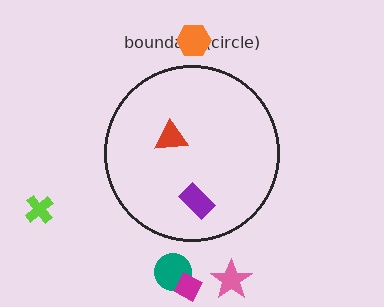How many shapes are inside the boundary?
2 inside, 5 outside.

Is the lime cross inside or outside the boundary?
Outside.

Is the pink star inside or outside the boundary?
Outside.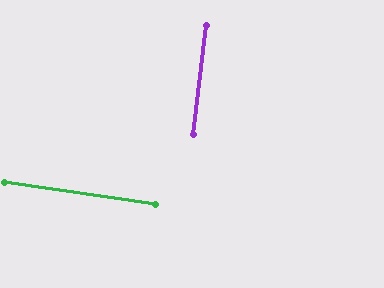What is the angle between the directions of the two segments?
Approximately 89 degrees.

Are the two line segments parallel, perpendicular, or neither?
Perpendicular — they meet at approximately 89°.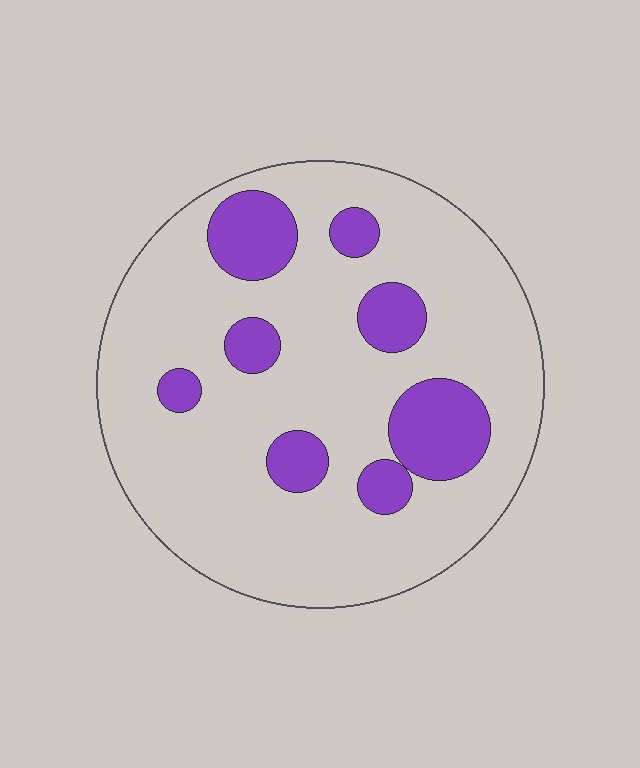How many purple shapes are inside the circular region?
8.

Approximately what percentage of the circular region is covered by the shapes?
Approximately 20%.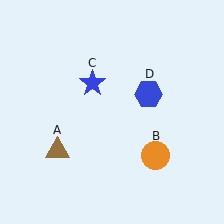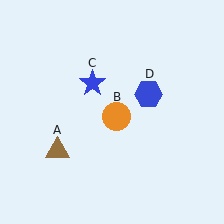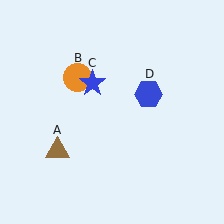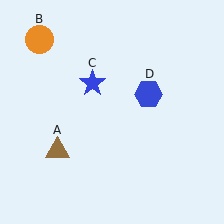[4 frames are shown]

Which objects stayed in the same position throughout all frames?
Brown triangle (object A) and blue star (object C) and blue hexagon (object D) remained stationary.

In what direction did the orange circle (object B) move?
The orange circle (object B) moved up and to the left.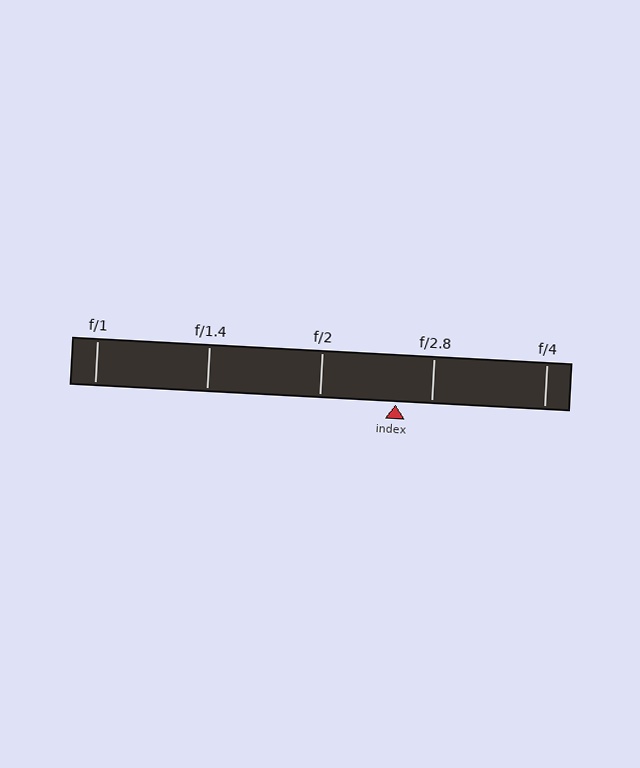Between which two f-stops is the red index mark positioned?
The index mark is between f/2 and f/2.8.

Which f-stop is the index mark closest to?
The index mark is closest to f/2.8.